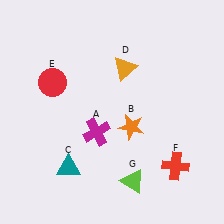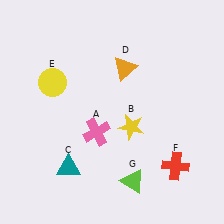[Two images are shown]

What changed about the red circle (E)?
In Image 1, E is red. In Image 2, it changed to yellow.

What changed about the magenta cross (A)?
In Image 1, A is magenta. In Image 2, it changed to pink.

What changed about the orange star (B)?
In Image 1, B is orange. In Image 2, it changed to yellow.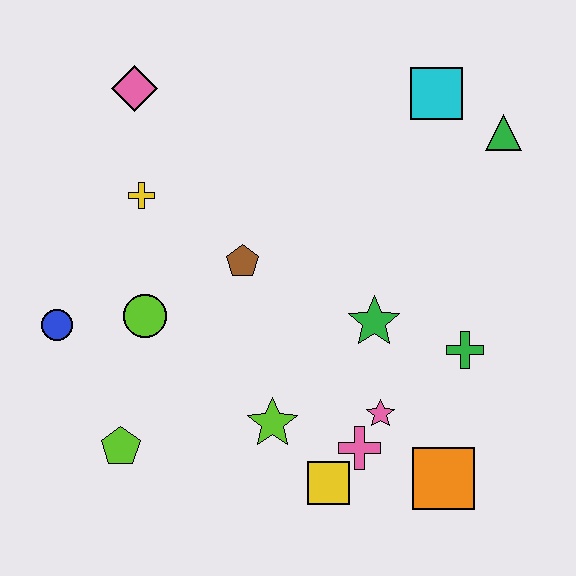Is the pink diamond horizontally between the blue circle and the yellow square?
Yes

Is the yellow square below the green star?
Yes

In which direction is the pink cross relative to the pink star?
The pink cross is below the pink star.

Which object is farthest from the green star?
The pink diamond is farthest from the green star.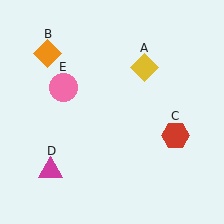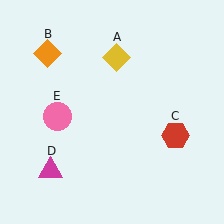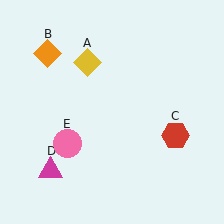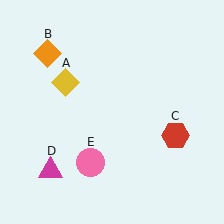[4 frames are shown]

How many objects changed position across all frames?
2 objects changed position: yellow diamond (object A), pink circle (object E).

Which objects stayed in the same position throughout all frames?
Orange diamond (object B) and red hexagon (object C) and magenta triangle (object D) remained stationary.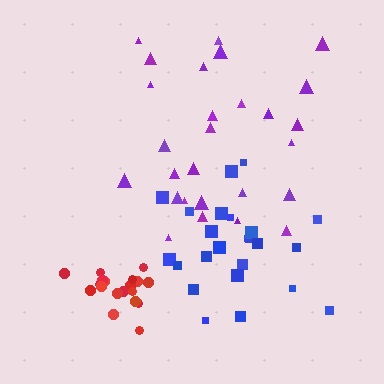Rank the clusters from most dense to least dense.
red, blue, purple.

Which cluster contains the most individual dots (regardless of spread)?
Purple (27).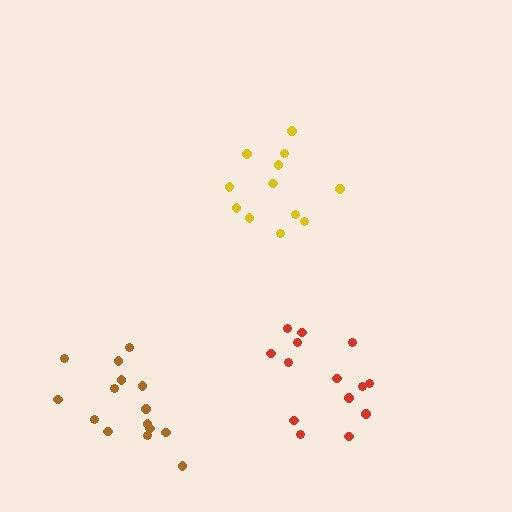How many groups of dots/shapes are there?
There are 3 groups.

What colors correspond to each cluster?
The clusters are colored: red, brown, yellow.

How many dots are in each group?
Group 1: 14 dots, Group 2: 15 dots, Group 3: 12 dots (41 total).